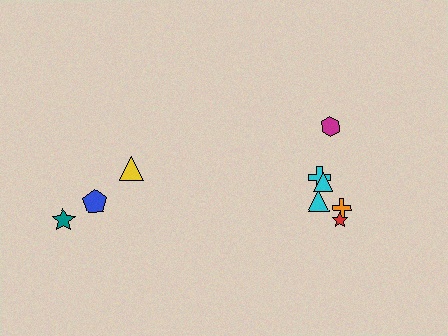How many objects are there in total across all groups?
There are 9 objects.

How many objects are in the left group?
There are 3 objects.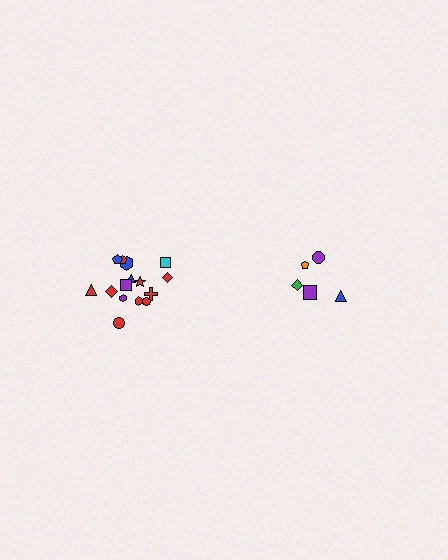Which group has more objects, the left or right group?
The left group.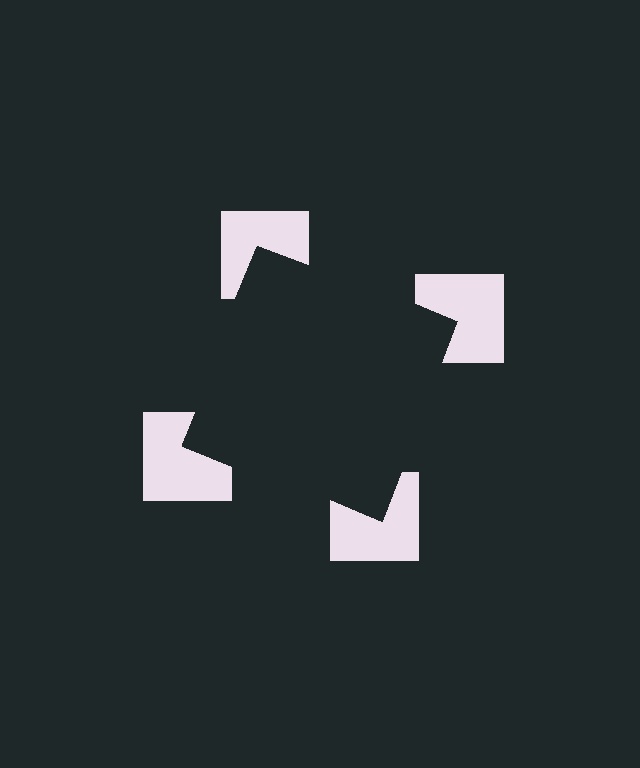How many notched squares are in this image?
There are 4 — one at each vertex of the illusory square.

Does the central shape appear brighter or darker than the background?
It typically appears slightly darker than the background, even though no actual brightness change is drawn.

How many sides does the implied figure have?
4 sides.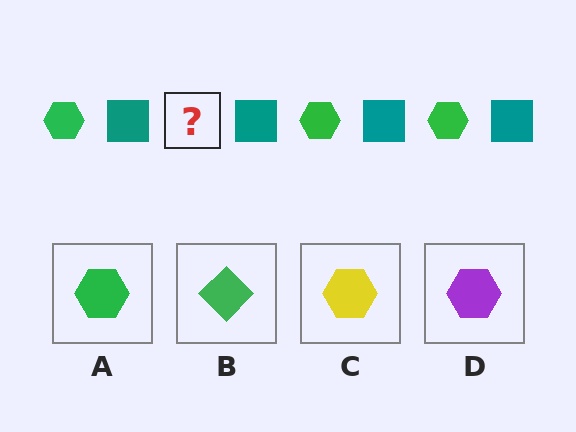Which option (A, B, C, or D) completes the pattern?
A.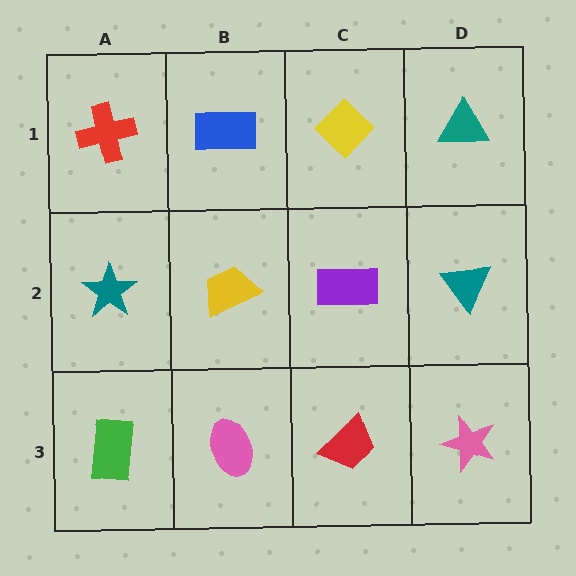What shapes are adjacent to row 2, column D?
A teal triangle (row 1, column D), a pink star (row 3, column D), a purple rectangle (row 2, column C).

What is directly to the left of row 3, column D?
A red trapezoid.